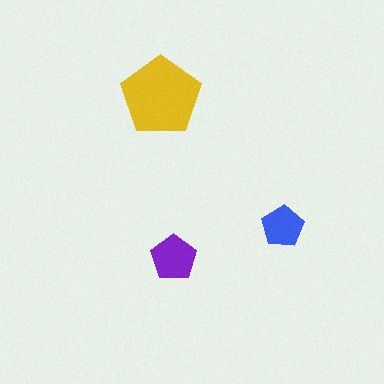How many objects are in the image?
There are 3 objects in the image.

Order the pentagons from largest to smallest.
the yellow one, the purple one, the blue one.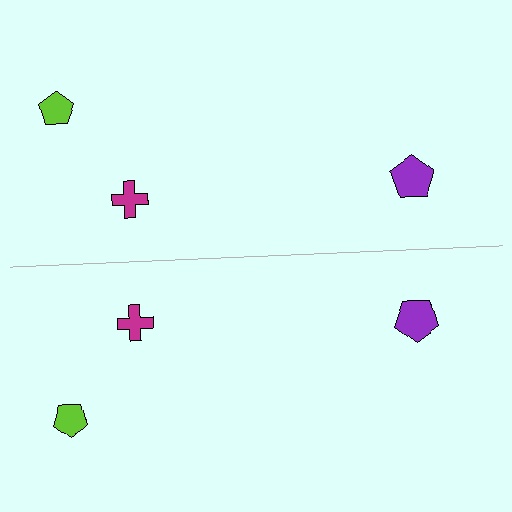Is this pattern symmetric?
Yes, this pattern has bilateral (reflection) symmetry.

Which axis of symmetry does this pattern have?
The pattern has a horizontal axis of symmetry running through the center of the image.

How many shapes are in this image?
There are 6 shapes in this image.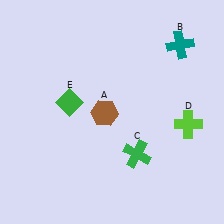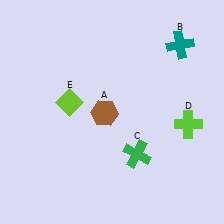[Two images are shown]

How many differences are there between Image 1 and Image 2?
There is 1 difference between the two images.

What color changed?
The diamond (E) changed from green in Image 1 to lime in Image 2.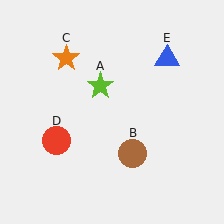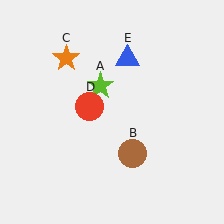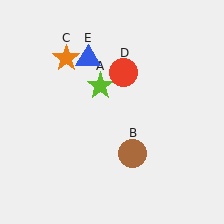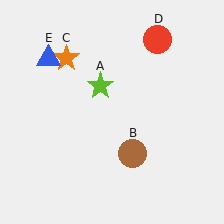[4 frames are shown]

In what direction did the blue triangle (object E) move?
The blue triangle (object E) moved left.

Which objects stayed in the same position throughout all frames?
Lime star (object A) and brown circle (object B) and orange star (object C) remained stationary.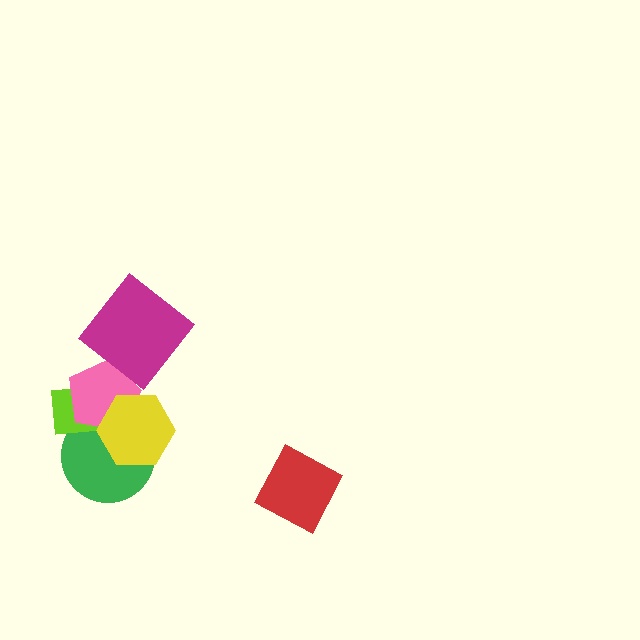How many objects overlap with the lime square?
3 objects overlap with the lime square.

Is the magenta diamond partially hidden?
No, no other shape covers it.